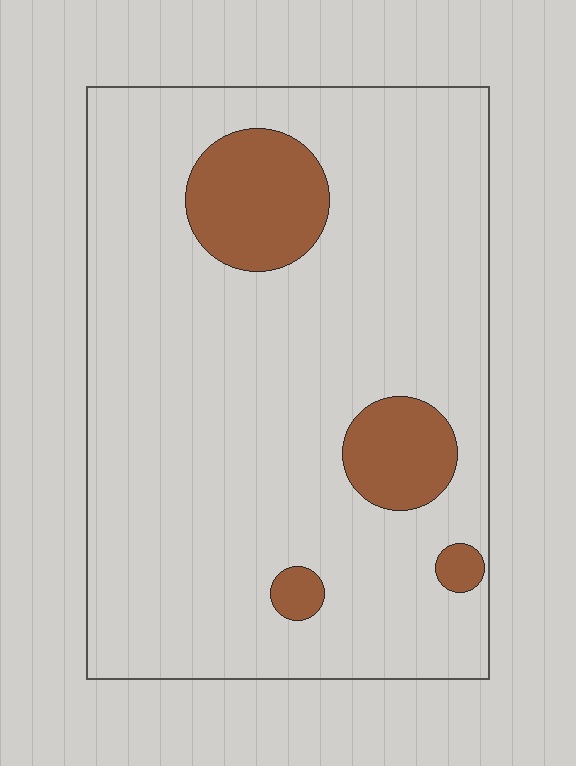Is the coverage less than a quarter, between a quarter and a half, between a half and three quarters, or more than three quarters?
Less than a quarter.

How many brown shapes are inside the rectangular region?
4.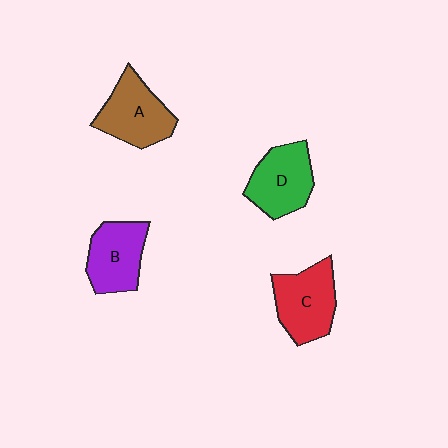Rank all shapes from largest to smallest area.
From largest to smallest: C (red), A (brown), D (green), B (purple).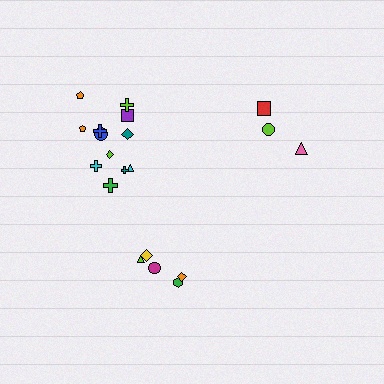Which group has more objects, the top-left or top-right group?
The top-left group.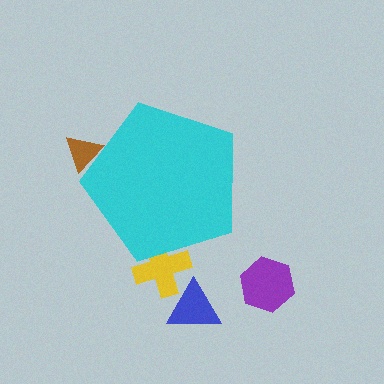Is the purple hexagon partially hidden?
No, the purple hexagon is fully visible.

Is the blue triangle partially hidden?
No, the blue triangle is fully visible.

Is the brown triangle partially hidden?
Yes, the brown triangle is partially hidden behind the cyan pentagon.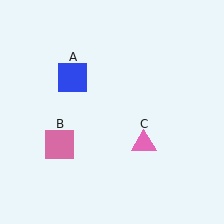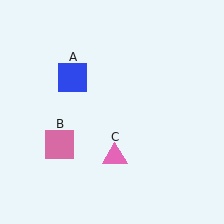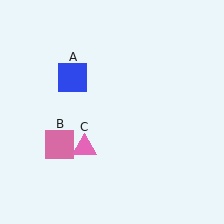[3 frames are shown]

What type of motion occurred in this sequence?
The pink triangle (object C) rotated clockwise around the center of the scene.